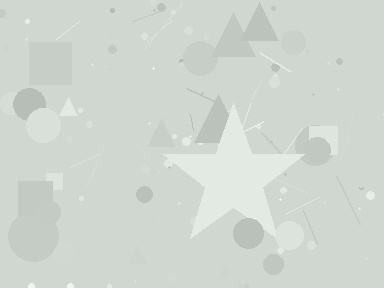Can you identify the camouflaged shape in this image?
The camouflaged shape is a star.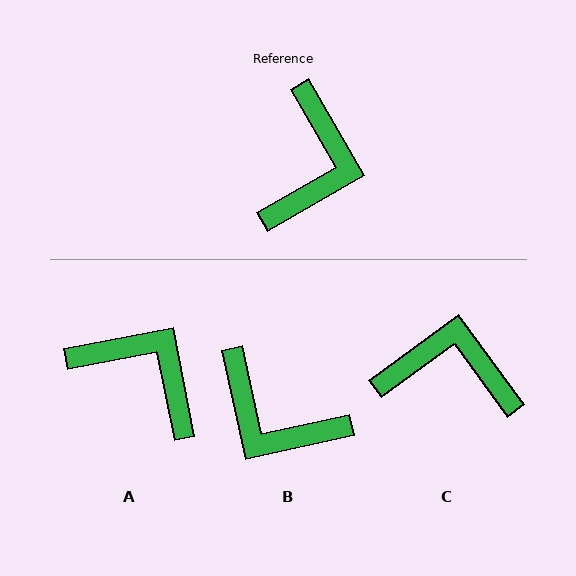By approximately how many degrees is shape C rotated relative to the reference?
Approximately 96 degrees counter-clockwise.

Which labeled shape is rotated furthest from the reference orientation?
B, about 108 degrees away.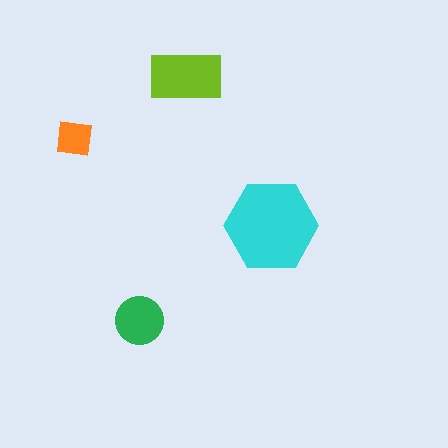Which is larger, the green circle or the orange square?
The green circle.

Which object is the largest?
The cyan hexagon.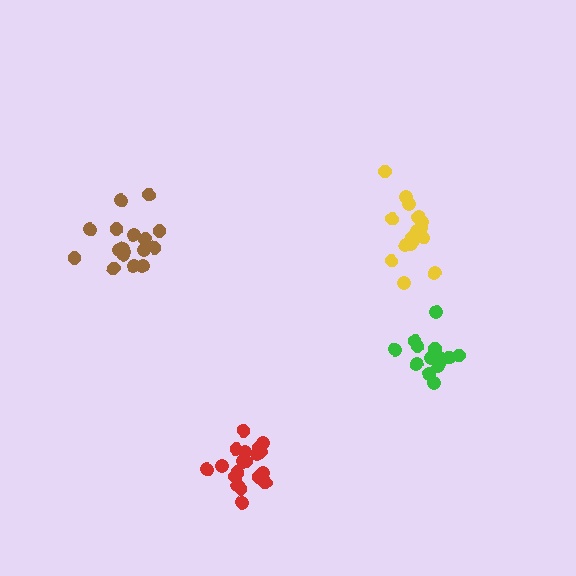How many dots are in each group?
Group 1: 19 dots, Group 2: 17 dots, Group 3: 17 dots, Group 4: 15 dots (68 total).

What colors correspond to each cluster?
The clusters are colored: red, yellow, brown, green.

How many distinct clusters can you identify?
There are 4 distinct clusters.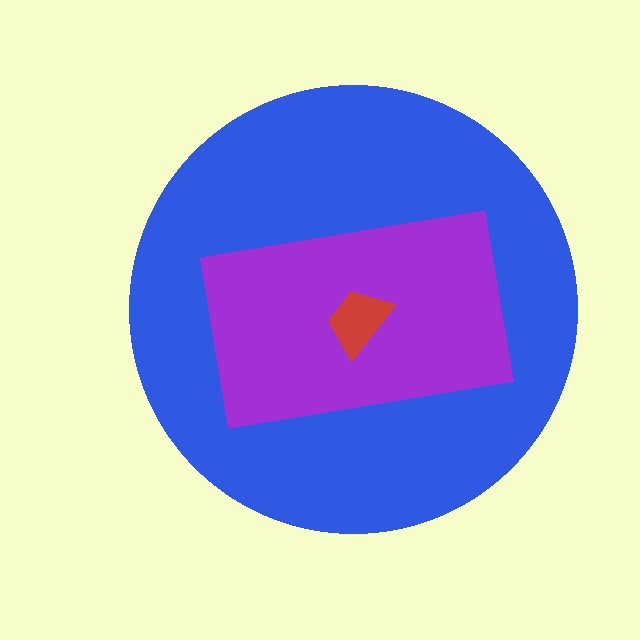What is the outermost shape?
The blue circle.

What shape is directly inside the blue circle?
The purple rectangle.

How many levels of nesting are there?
3.